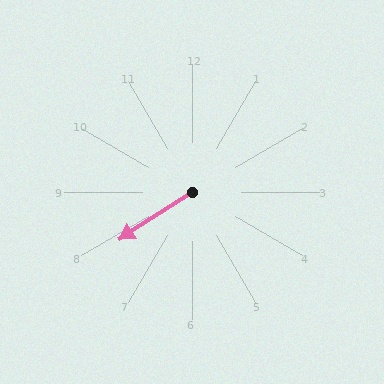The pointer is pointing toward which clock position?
Roughly 8 o'clock.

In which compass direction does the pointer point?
Southwest.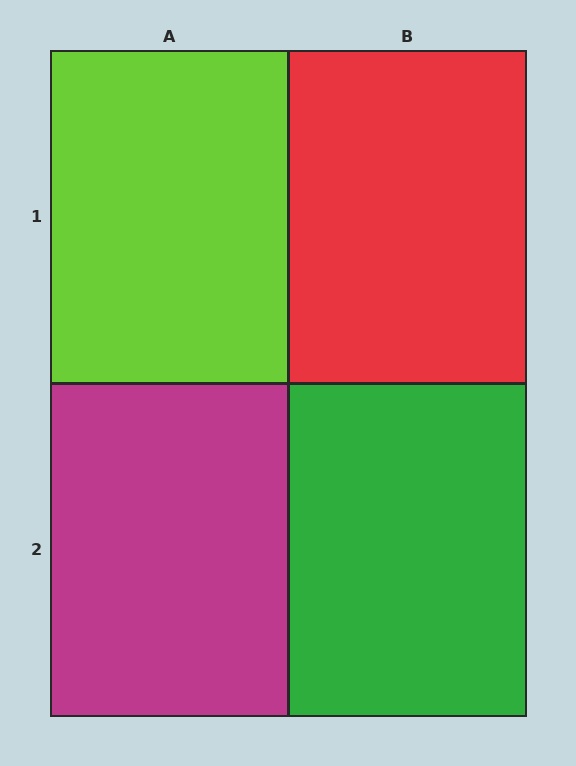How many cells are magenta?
1 cell is magenta.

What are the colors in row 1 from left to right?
Lime, red.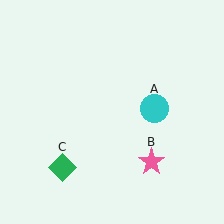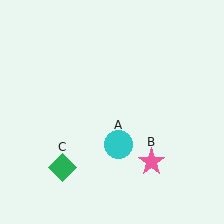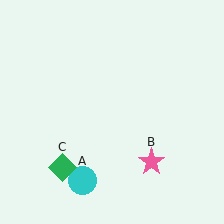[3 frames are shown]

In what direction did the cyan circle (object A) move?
The cyan circle (object A) moved down and to the left.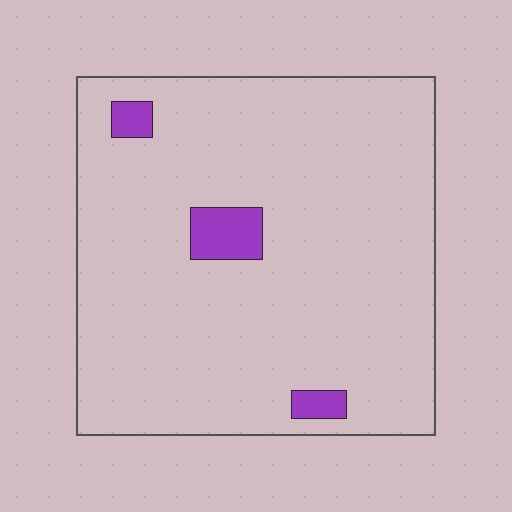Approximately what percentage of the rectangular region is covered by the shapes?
Approximately 5%.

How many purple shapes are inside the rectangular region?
3.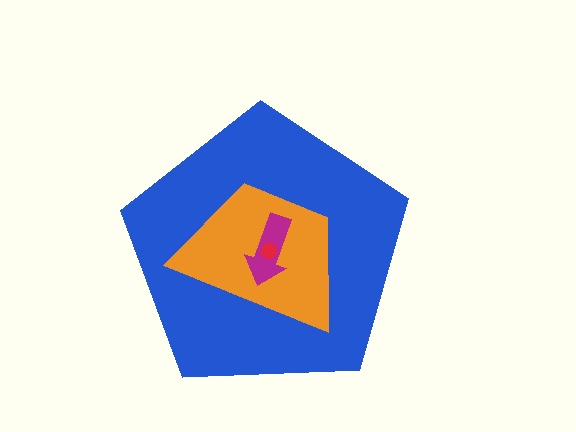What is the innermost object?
The red circle.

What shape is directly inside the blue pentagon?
The orange trapezoid.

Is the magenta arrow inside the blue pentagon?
Yes.